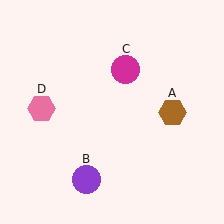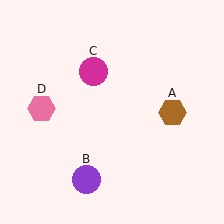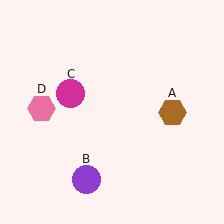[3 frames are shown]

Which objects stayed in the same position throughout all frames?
Brown hexagon (object A) and purple circle (object B) and pink hexagon (object D) remained stationary.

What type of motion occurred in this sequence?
The magenta circle (object C) rotated counterclockwise around the center of the scene.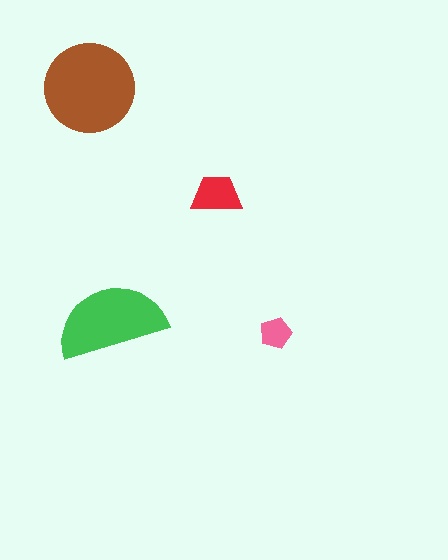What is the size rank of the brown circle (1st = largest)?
1st.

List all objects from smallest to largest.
The pink pentagon, the red trapezoid, the green semicircle, the brown circle.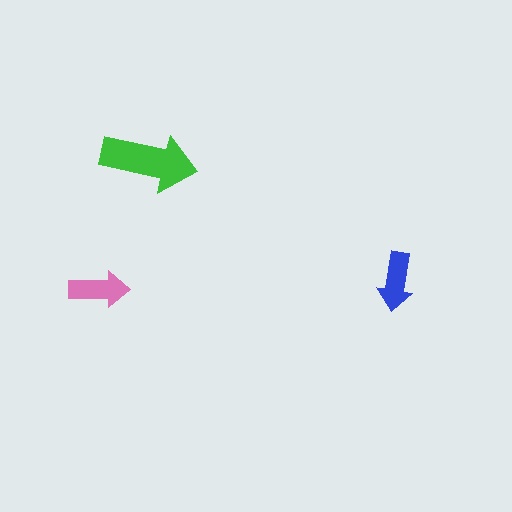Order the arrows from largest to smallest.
the green one, the pink one, the blue one.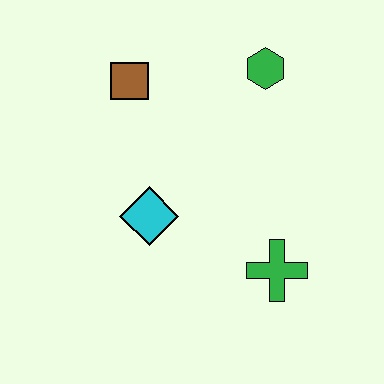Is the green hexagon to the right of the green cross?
No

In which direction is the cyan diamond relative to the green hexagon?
The cyan diamond is below the green hexagon.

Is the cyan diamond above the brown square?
No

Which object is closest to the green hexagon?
The brown square is closest to the green hexagon.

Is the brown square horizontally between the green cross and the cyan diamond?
No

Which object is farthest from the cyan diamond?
The green hexagon is farthest from the cyan diamond.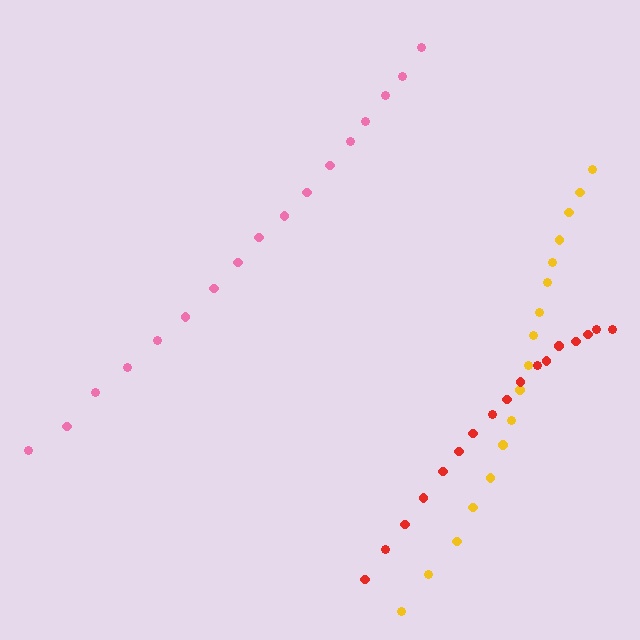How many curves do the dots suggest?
There are 3 distinct paths.